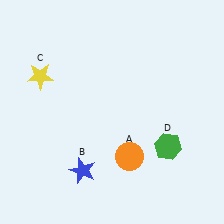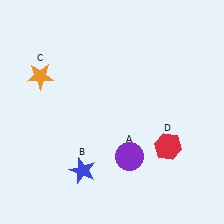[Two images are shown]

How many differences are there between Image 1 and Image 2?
There are 3 differences between the two images.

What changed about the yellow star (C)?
In Image 1, C is yellow. In Image 2, it changed to orange.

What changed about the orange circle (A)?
In Image 1, A is orange. In Image 2, it changed to purple.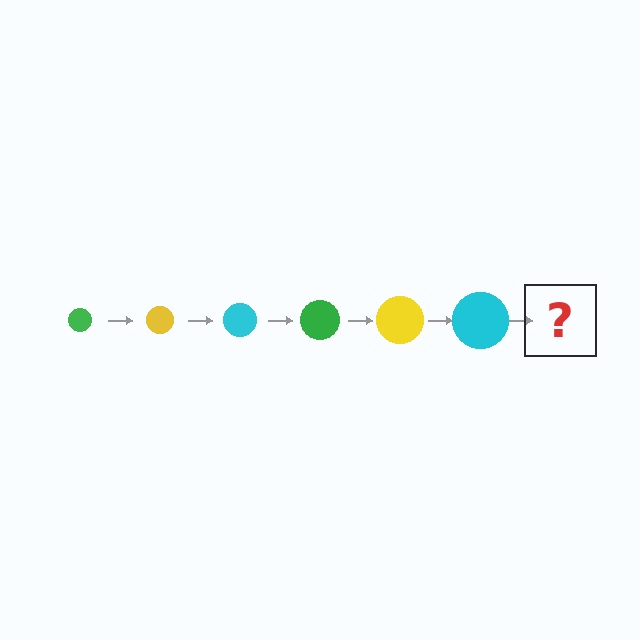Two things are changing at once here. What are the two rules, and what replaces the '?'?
The two rules are that the circle grows larger each step and the color cycles through green, yellow, and cyan. The '?' should be a green circle, larger than the previous one.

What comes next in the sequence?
The next element should be a green circle, larger than the previous one.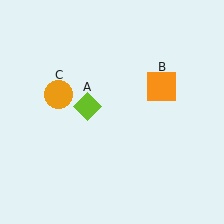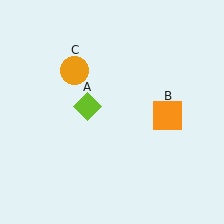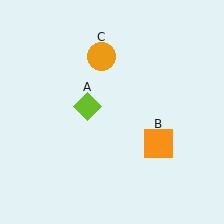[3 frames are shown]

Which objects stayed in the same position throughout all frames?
Lime diamond (object A) remained stationary.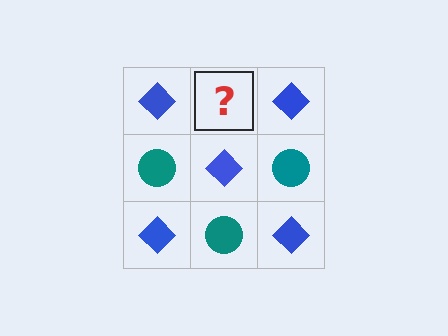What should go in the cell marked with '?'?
The missing cell should contain a teal circle.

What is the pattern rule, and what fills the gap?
The rule is that it alternates blue diamond and teal circle in a checkerboard pattern. The gap should be filled with a teal circle.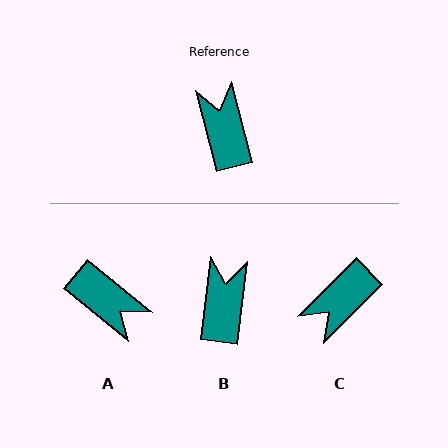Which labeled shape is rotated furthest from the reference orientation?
A, about 144 degrees away.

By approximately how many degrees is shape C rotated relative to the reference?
Approximately 120 degrees counter-clockwise.